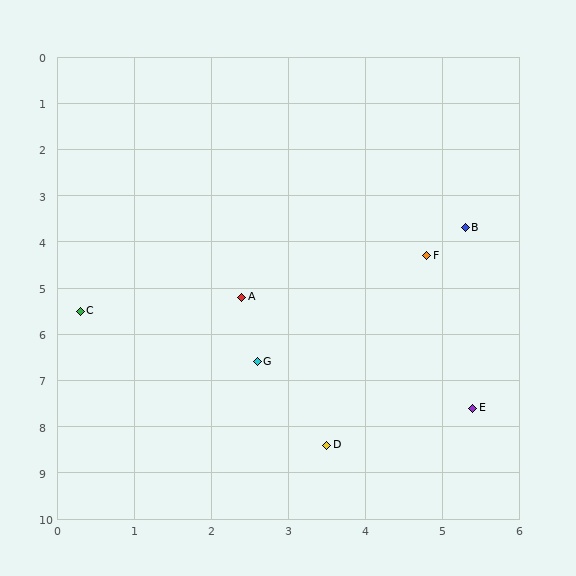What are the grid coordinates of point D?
Point D is at approximately (3.5, 8.4).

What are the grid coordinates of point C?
Point C is at approximately (0.3, 5.5).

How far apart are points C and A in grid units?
Points C and A are about 2.1 grid units apart.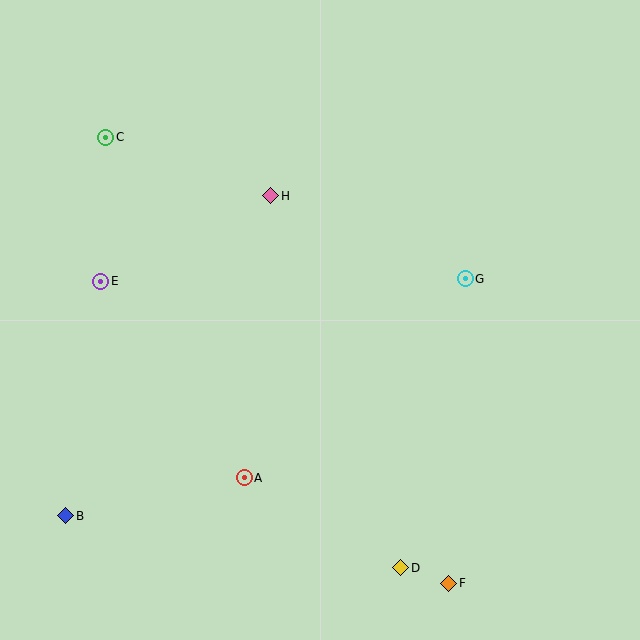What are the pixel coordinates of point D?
Point D is at (401, 568).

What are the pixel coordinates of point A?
Point A is at (244, 478).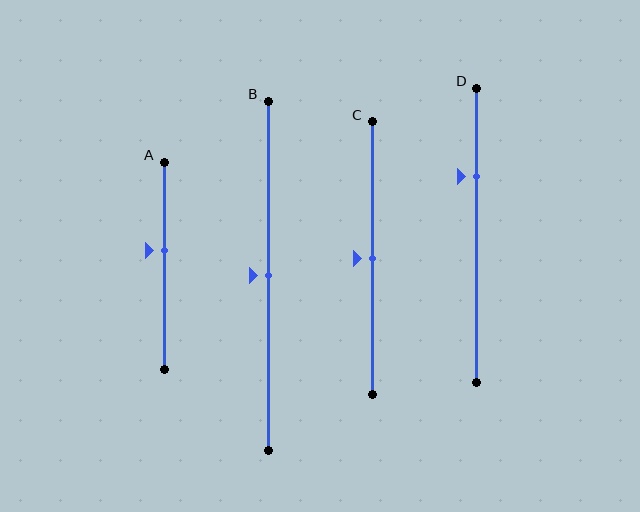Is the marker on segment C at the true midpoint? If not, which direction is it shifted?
Yes, the marker on segment C is at the true midpoint.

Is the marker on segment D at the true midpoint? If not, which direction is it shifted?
No, the marker on segment D is shifted upward by about 20% of the segment length.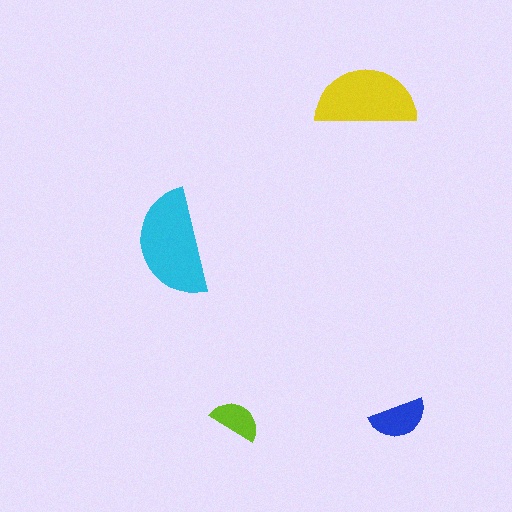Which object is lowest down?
The blue semicircle is bottommost.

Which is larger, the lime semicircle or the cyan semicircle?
The cyan one.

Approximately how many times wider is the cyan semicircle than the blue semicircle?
About 2 times wider.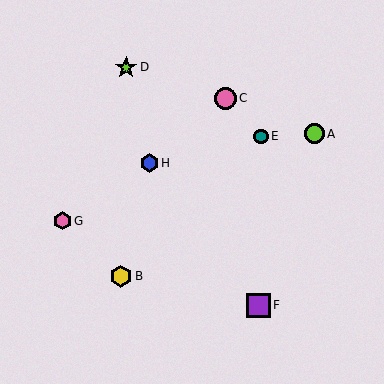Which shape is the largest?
The purple square (labeled F) is the largest.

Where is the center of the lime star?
The center of the lime star is at (126, 67).